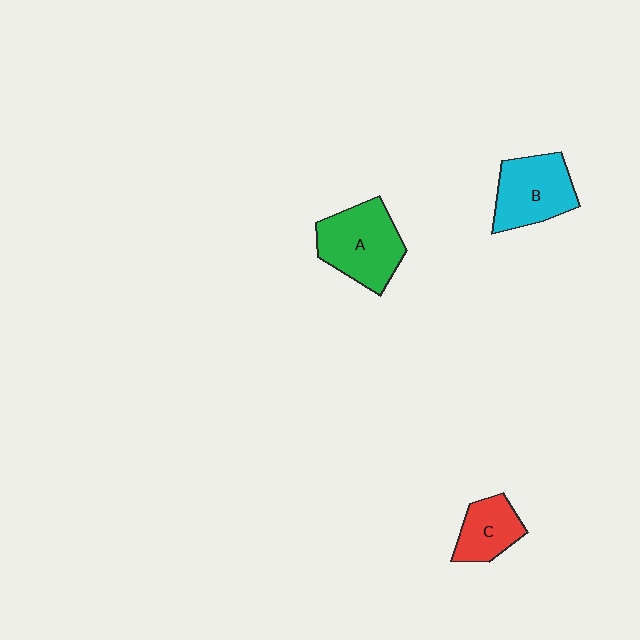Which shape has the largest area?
Shape A (green).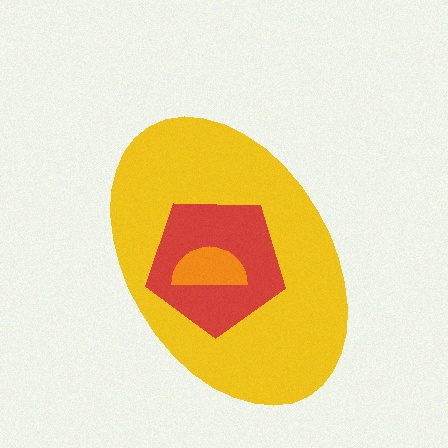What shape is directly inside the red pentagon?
The orange semicircle.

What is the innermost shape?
The orange semicircle.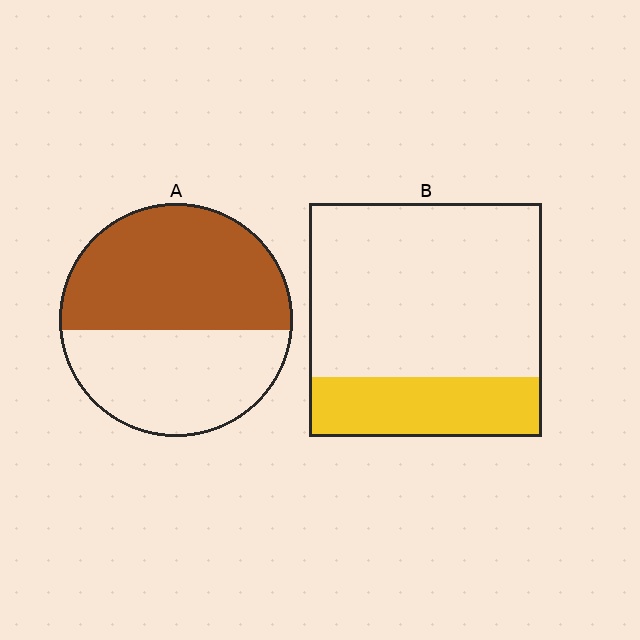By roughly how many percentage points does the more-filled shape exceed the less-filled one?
By roughly 30 percentage points (A over B).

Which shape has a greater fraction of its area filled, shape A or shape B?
Shape A.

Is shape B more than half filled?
No.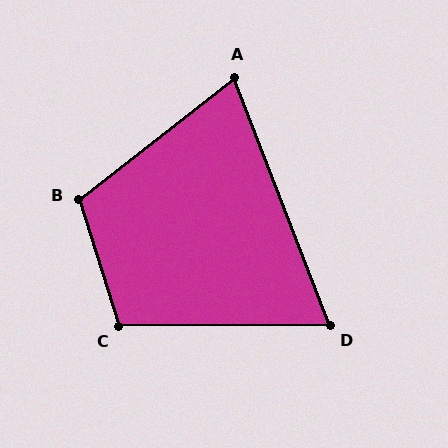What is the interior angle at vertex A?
Approximately 73 degrees (acute).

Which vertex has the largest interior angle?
B, at approximately 111 degrees.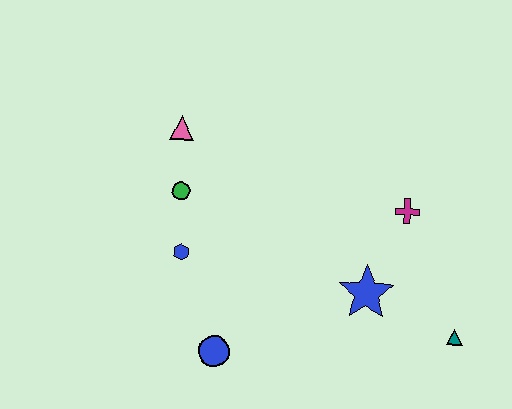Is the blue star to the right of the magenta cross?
No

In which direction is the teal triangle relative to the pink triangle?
The teal triangle is to the right of the pink triangle.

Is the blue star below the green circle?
Yes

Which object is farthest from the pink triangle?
The teal triangle is farthest from the pink triangle.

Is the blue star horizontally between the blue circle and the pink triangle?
No